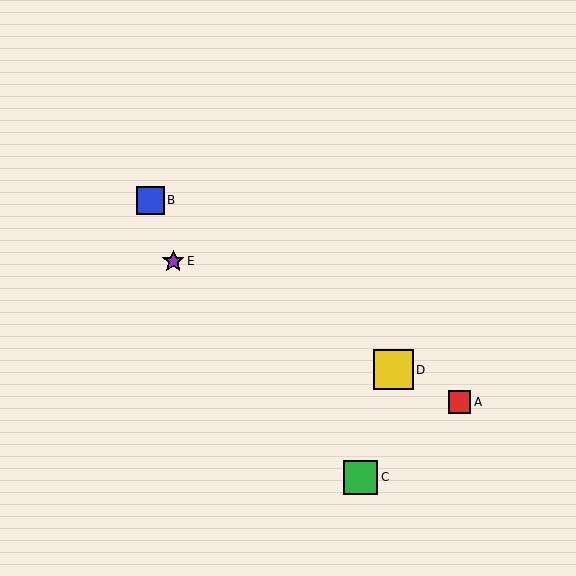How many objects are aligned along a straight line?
3 objects (A, D, E) are aligned along a straight line.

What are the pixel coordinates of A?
Object A is at (460, 402).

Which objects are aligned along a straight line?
Objects A, D, E are aligned along a straight line.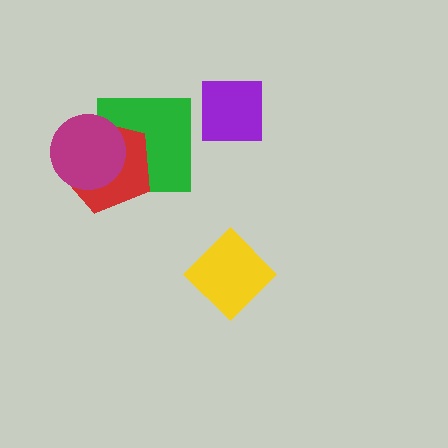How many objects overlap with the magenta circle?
2 objects overlap with the magenta circle.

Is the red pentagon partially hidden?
Yes, it is partially covered by another shape.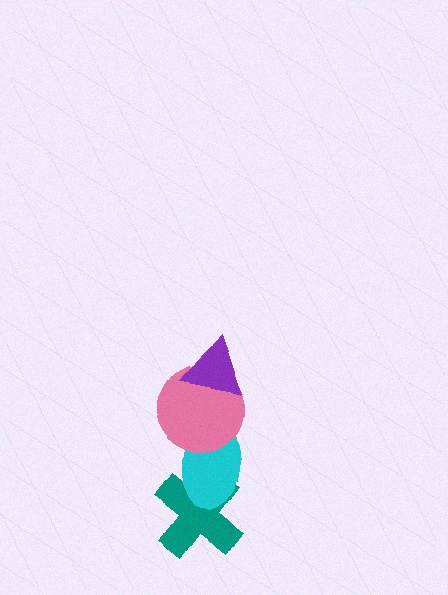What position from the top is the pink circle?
The pink circle is 2nd from the top.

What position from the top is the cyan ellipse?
The cyan ellipse is 3rd from the top.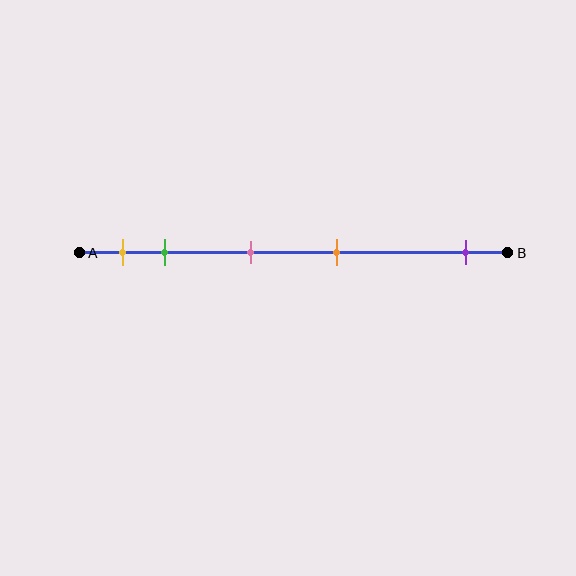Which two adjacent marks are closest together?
The yellow and green marks are the closest adjacent pair.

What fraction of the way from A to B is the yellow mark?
The yellow mark is approximately 10% (0.1) of the way from A to B.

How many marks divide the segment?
There are 5 marks dividing the segment.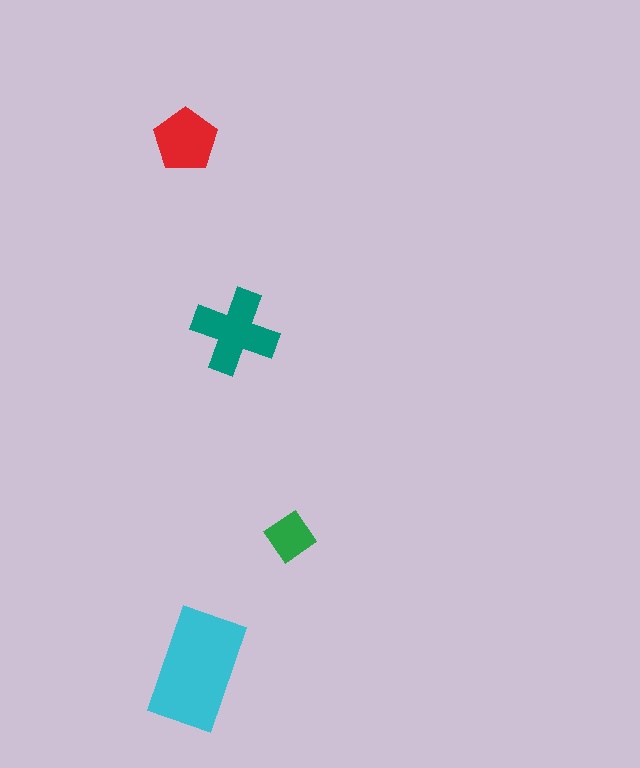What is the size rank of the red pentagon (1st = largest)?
3rd.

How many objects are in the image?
There are 4 objects in the image.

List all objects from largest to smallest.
The cyan rectangle, the teal cross, the red pentagon, the green diamond.